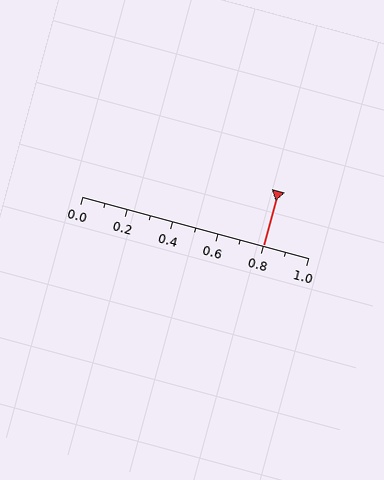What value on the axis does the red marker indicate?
The marker indicates approximately 0.8.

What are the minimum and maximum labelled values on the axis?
The axis runs from 0.0 to 1.0.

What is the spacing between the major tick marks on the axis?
The major ticks are spaced 0.2 apart.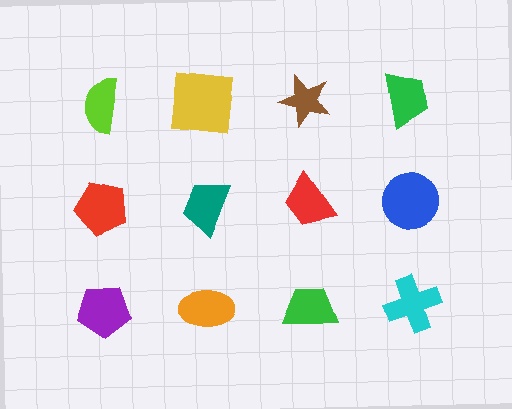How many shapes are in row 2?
4 shapes.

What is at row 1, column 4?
A green trapezoid.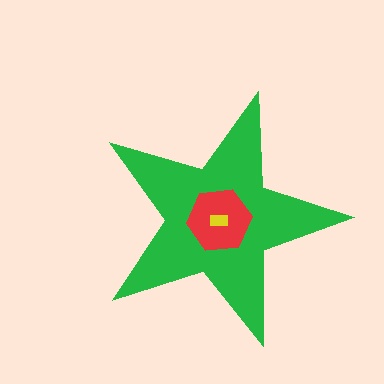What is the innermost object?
The yellow rectangle.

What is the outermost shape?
The green star.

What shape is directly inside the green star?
The red hexagon.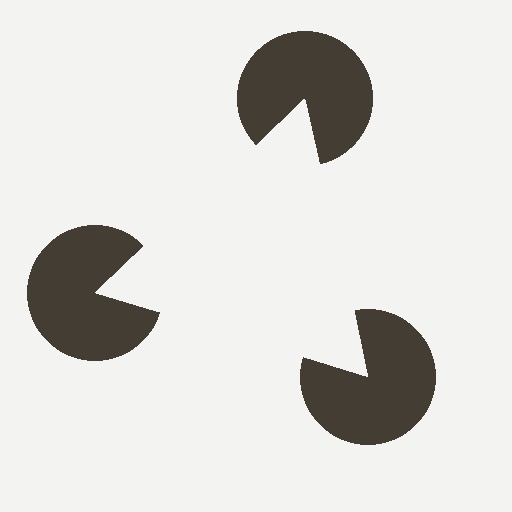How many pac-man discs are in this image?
There are 3 — one at each vertex of the illusory triangle.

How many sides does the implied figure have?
3 sides.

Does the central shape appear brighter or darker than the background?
It typically appears slightly brighter than the background, even though no actual brightness change is drawn.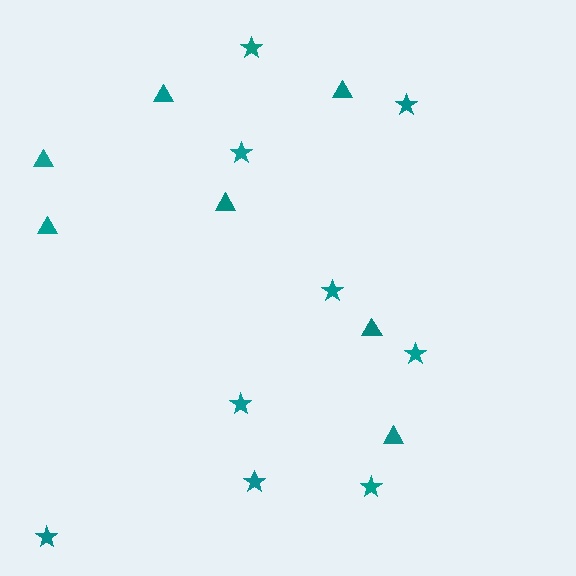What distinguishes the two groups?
There are 2 groups: one group of triangles (7) and one group of stars (9).